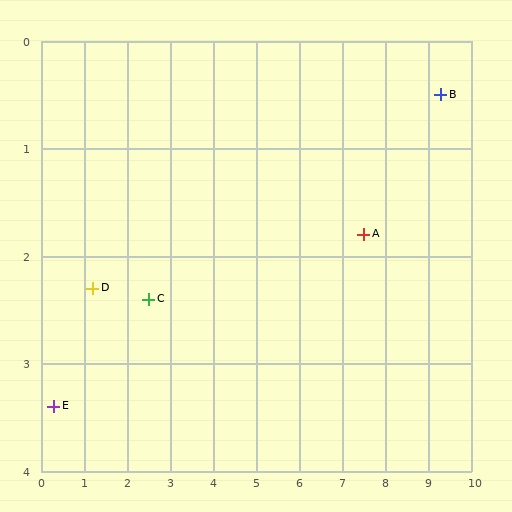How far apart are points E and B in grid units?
Points E and B are about 9.5 grid units apart.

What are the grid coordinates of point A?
Point A is at approximately (7.5, 1.8).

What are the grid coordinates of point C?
Point C is at approximately (2.5, 2.4).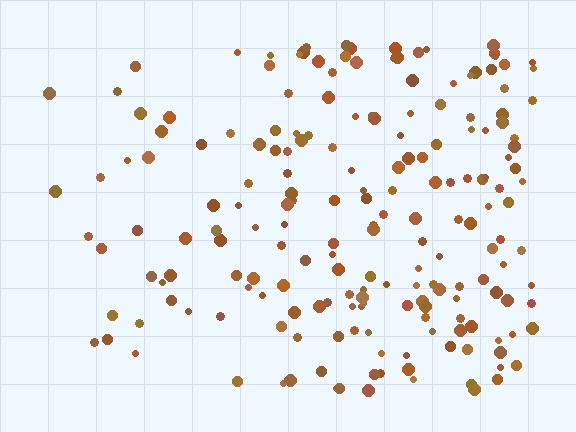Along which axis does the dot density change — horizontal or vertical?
Horizontal.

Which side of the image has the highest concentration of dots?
The right.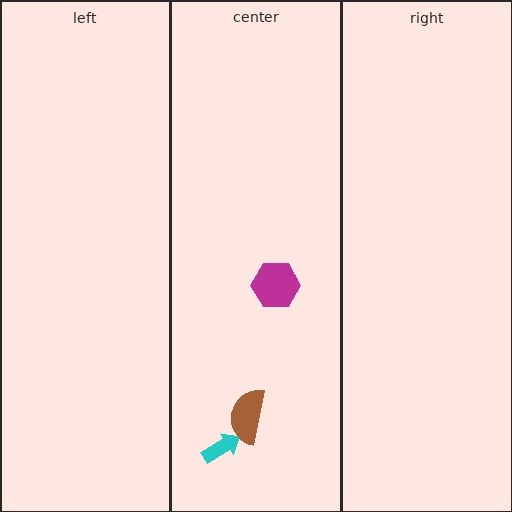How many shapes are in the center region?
3.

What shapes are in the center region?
The magenta hexagon, the cyan arrow, the brown semicircle.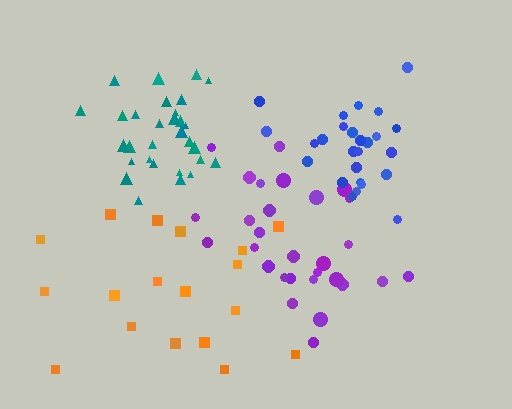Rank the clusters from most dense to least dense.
teal, blue, purple, orange.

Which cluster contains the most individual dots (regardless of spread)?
Teal (32).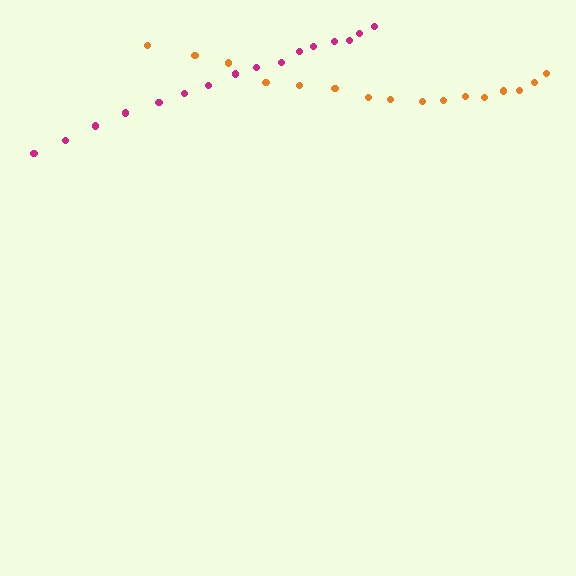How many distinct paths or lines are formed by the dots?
There are 2 distinct paths.